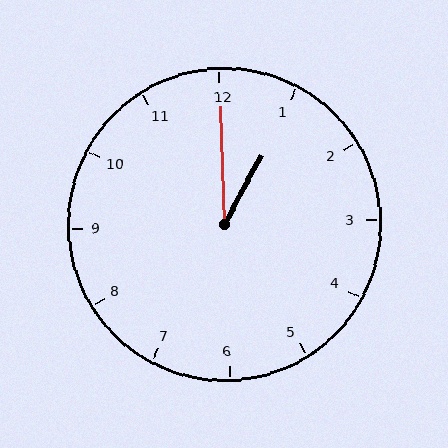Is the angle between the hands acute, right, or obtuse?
It is acute.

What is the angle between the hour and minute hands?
Approximately 30 degrees.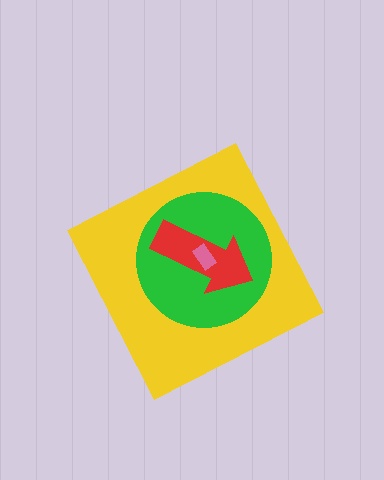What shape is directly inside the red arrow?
The pink rectangle.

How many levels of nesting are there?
4.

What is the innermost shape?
The pink rectangle.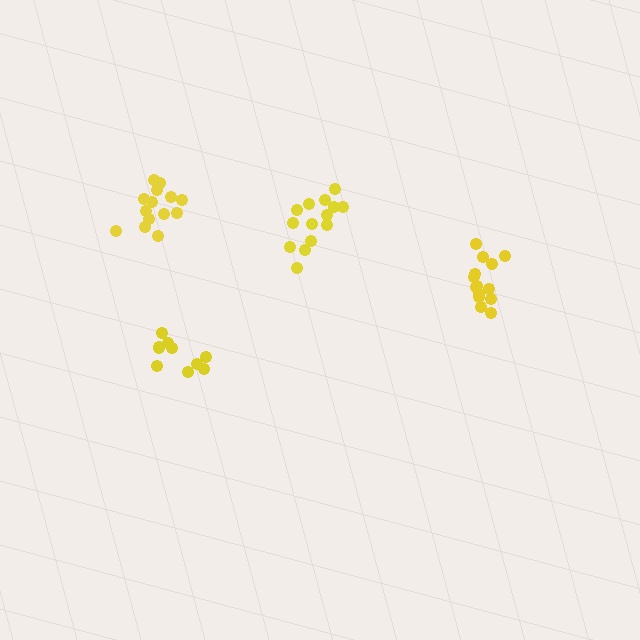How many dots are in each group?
Group 1: 10 dots, Group 2: 14 dots, Group 3: 14 dots, Group 4: 14 dots (52 total).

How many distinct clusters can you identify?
There are 4 distinct clusters.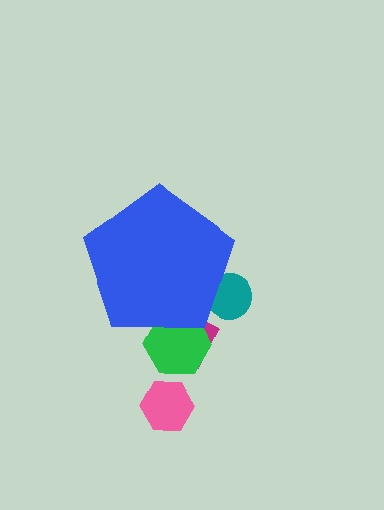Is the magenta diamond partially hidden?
Yes, the magenta diamond is partially hidden behind the blue pentagon.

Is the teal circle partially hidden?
Yes, the teal circle is partially hidden behind the blue pentagon.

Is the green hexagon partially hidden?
Yes, the green hexagon is partially hidden behind the blue pentagon.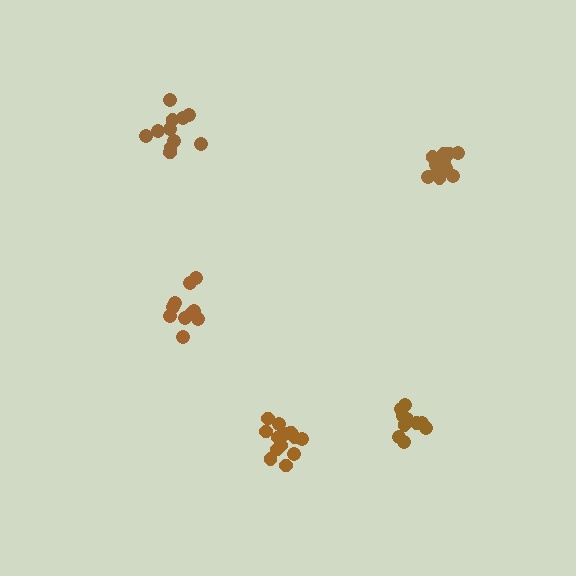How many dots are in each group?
Group 1: 14 dots, Group 2: 10 dots, Group 3: 11 dots, Group 4: 10 dots, Group 5: 11 dots (56 total).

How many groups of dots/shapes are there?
There are 5 groups.